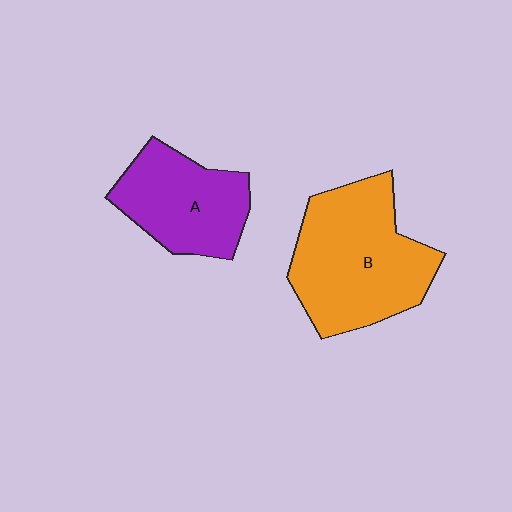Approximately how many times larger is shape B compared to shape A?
Approximately 1.5 times.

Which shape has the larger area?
Shape B (orange).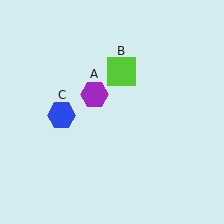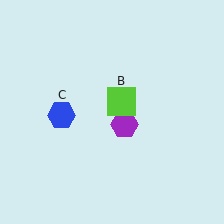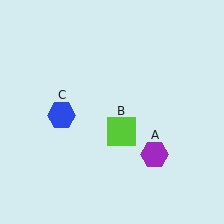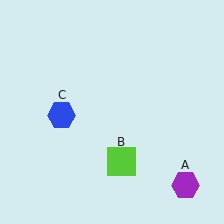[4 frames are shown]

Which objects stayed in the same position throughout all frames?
Blue hexagon (object C) remained stationary.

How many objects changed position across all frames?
2 objects changed position: purple hexagon (object A), lime square (object B).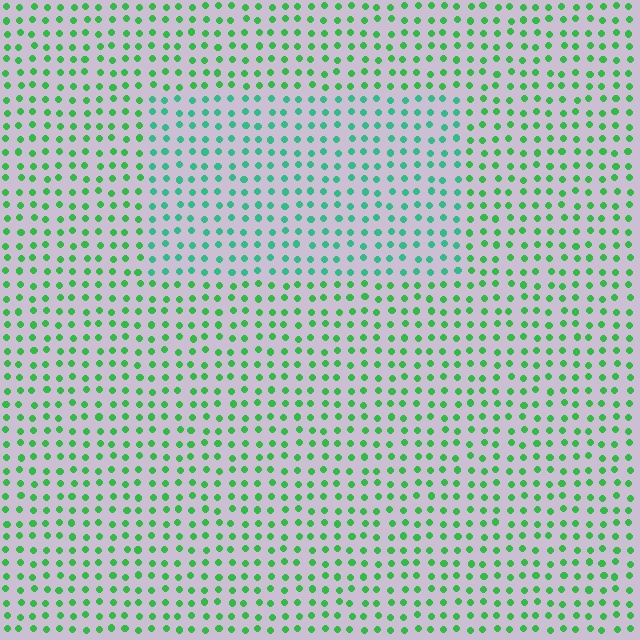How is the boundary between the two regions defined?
The boundary is defined purely by a slight shift in hue (about 28 degrees). Spacing, size, and orientation are identical on both sides.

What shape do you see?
I see a rectangle.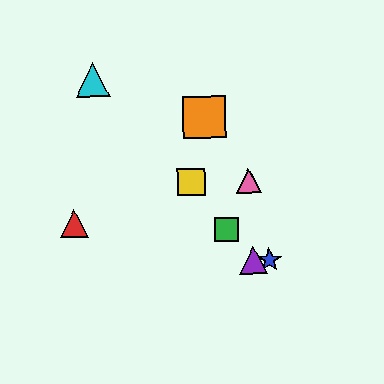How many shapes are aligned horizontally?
2 shapes (the blue star, the purple triangle) are aligned horizontally.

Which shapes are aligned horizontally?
The blue star, the purple triangle are aligned horizontally.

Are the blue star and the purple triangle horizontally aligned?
Yes, both are at y≈260.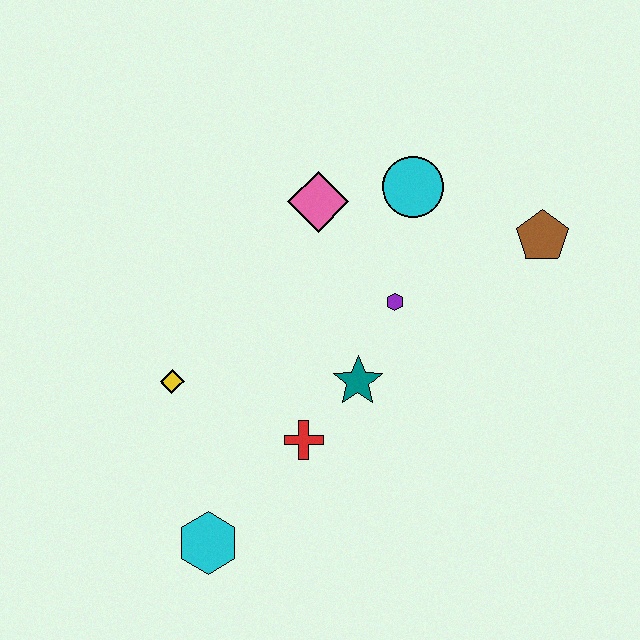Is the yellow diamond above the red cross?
Yes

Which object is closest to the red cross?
The teal star is closest to the red cross.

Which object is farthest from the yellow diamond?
The brown pentagon is farthest from the yellow diamond.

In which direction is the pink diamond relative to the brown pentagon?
The pink diamond is to the left of the brown pentagon.